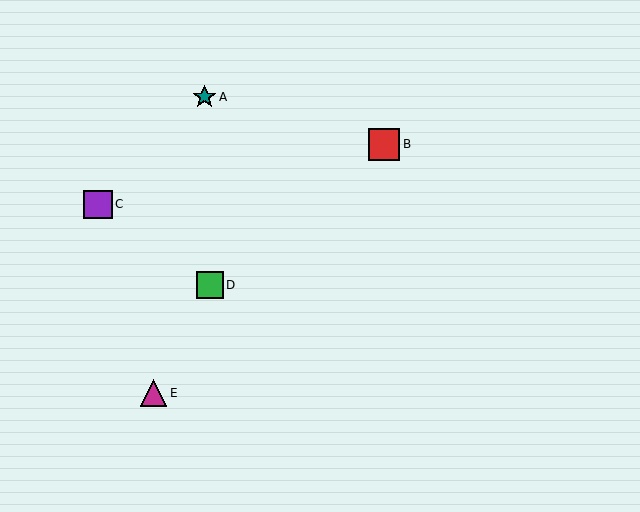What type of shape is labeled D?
Shape D is a green square.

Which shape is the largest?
The red square (labeled B) is the largest.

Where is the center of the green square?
The center of the green square is at (210, 285).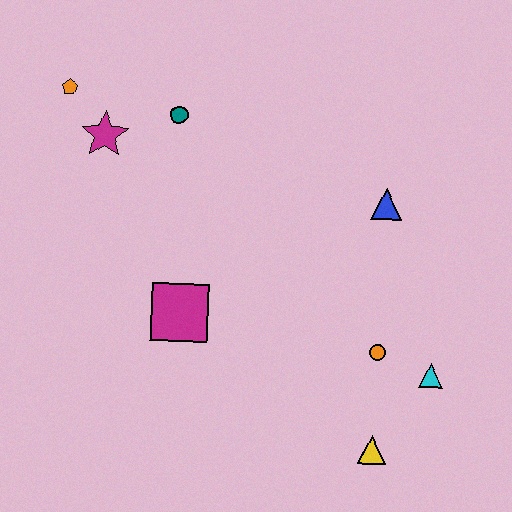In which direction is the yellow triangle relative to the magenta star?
The yellow triangle is below the magenta star.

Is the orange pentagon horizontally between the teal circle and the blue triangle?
No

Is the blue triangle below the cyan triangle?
No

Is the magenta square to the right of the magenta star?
Yes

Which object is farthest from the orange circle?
The orange pentagon is farthest from the orange circle.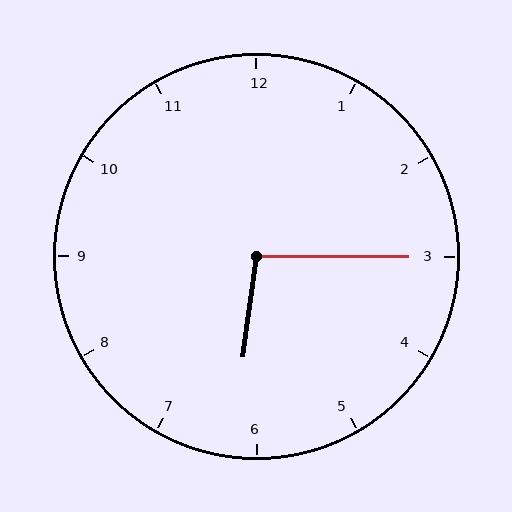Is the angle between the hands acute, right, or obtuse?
It is obtuse.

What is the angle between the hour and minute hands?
Approximately 98 degrees.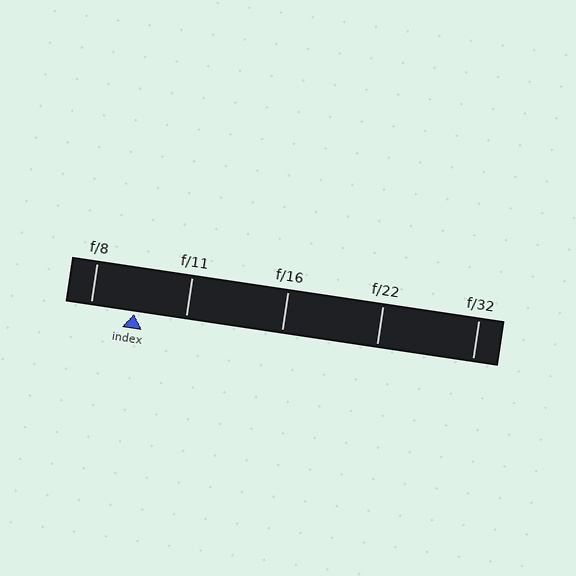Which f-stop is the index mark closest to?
The index mark is closest to f/8.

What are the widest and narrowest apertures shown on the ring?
The widest aperture shown is f/8 and the narrowest is f/32.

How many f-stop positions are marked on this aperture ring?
There are 5 f-stop positions marked.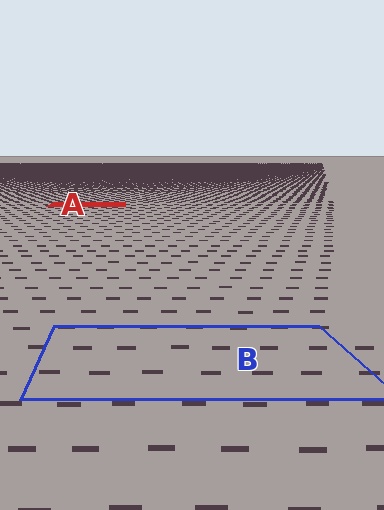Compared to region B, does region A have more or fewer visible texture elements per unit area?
Region A has more texture elements per unit area — they are packed more densely because it is farther away.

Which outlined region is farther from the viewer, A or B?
Region A is farther from the viewer — the texture elements inside it appear smaller and more densely packed.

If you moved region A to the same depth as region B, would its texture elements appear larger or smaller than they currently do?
They would appear larger. At a closer depth, the same texture elements are projected at a bigger on-screen size.